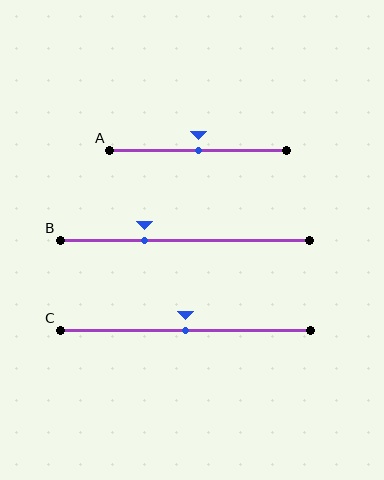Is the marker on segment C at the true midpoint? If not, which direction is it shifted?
Yes, the marker on segment C is at the true midpoint.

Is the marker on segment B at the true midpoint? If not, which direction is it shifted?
No, the marker on segment B is shifted to the left by about 16% of the segment length.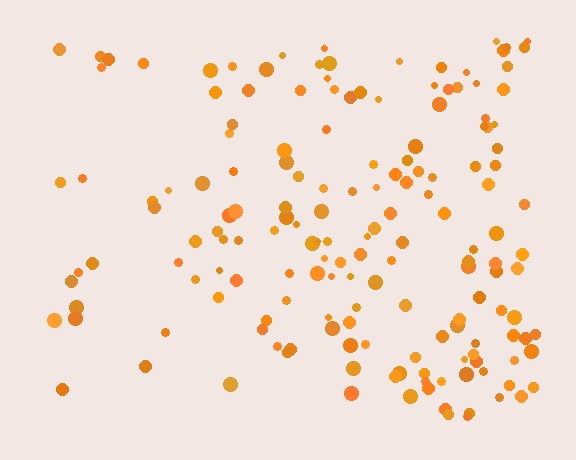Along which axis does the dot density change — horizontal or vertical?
Horizontal.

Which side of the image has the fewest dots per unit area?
The left.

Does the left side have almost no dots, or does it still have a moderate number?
Still a moderate number, just noticeably fewer than the right.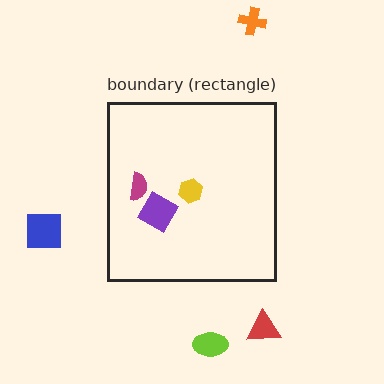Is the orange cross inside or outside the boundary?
Outside.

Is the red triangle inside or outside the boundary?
Outside.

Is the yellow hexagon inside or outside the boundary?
Inside.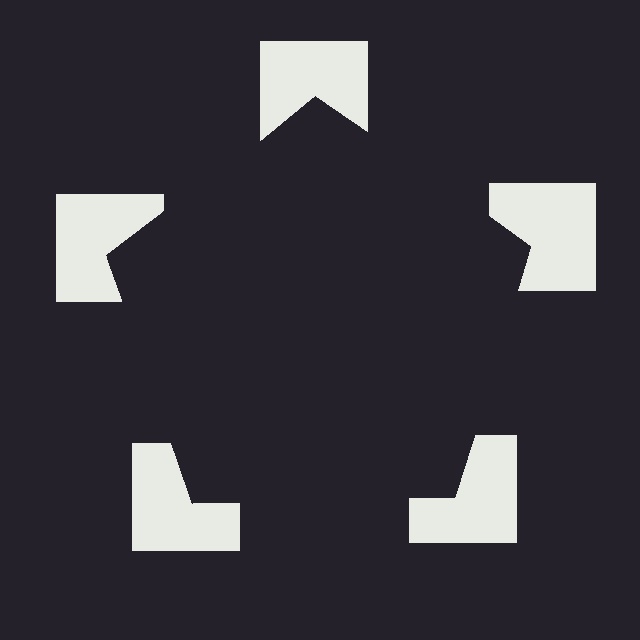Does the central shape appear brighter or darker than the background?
It typically appears slightly darker than the background, even though no actual brightness change is drawn.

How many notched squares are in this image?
There are 5 — one at each vertex of the illusory pentagon.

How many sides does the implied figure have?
5 sides.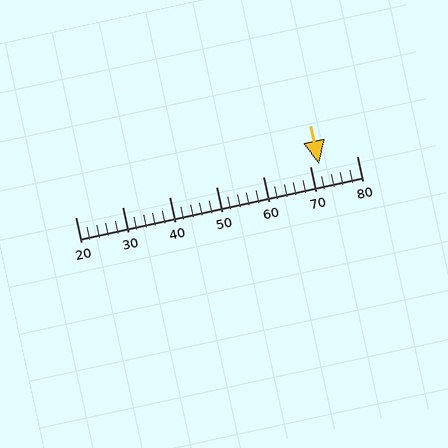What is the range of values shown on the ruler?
The ruler shows values from 20 to 80.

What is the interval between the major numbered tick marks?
The major tick marks are spaced 10 units apart.